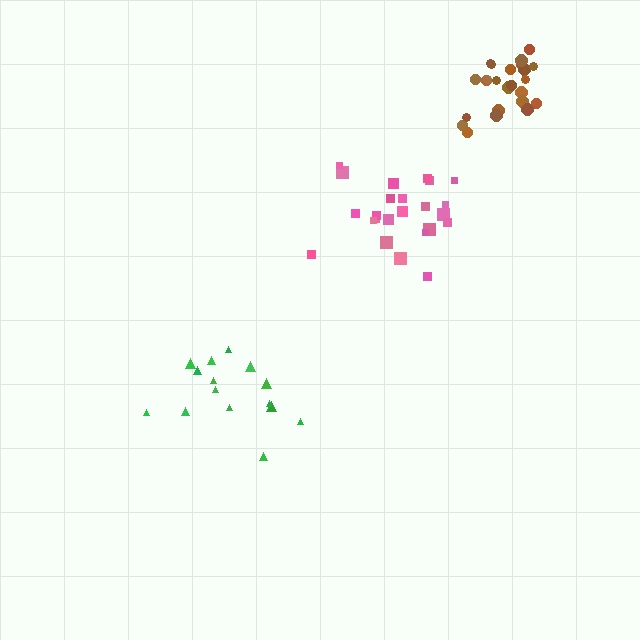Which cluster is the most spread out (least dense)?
Pink.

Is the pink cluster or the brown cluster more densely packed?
Brown.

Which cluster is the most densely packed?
Brown.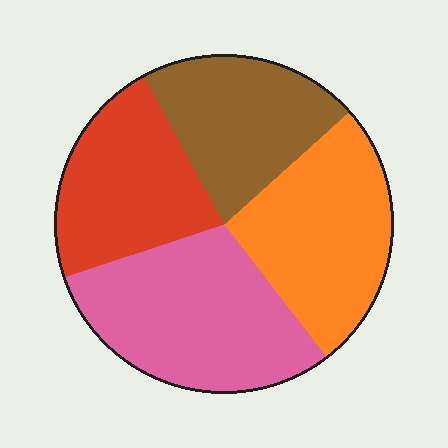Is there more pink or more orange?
Pink.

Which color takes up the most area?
Pink, at roughly 30%.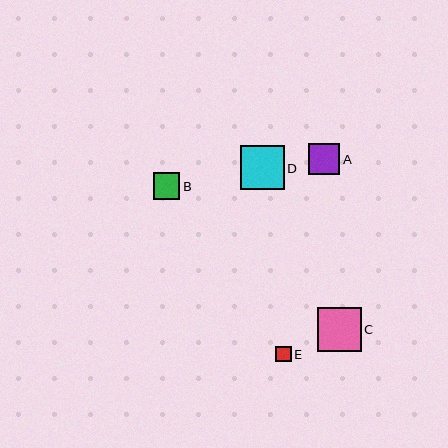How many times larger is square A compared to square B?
Square A is approximately 1.2 times the size of square B.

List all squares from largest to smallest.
From largest to smallest: D, C, A, B, E.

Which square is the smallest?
Square E is the smallest with a size of approximately 16 pixels.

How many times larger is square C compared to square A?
Square C is approximately 1.4 times the size of square A.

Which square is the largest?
Square D is the largest with a size of approximately 44 pixels.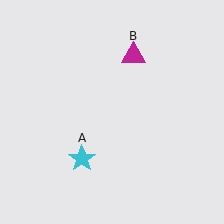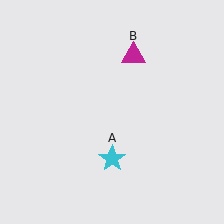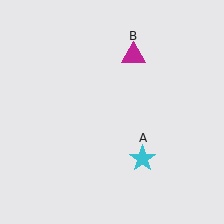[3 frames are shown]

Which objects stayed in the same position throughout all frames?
Magenta triangle (object B) remained stationary.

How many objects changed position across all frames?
1 object changed position: cyan star (object A).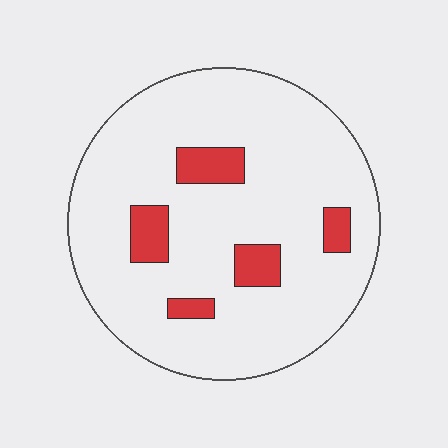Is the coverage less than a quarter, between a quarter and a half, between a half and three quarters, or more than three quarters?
Less than a quarter.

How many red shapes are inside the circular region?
5.